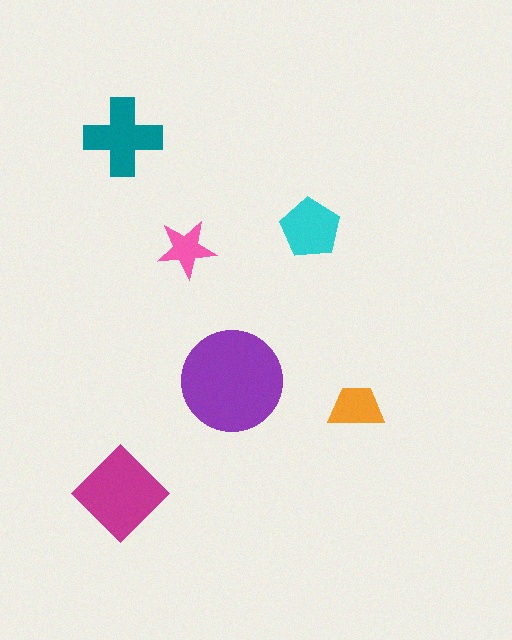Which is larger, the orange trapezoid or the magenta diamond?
The magenta diamond.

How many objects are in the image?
There are 6 objects in the image.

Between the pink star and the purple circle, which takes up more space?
The purple circle.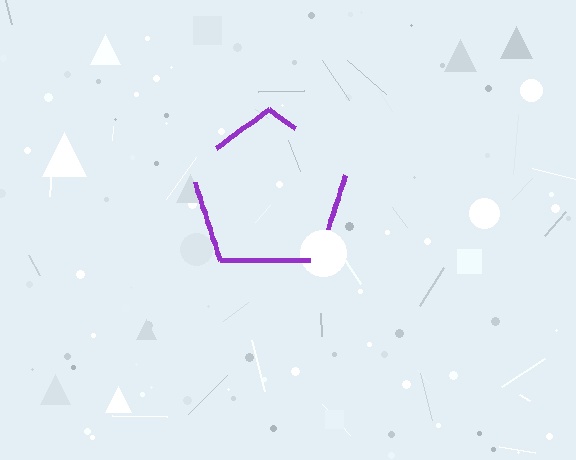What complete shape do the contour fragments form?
The contour fragments form a pentagon.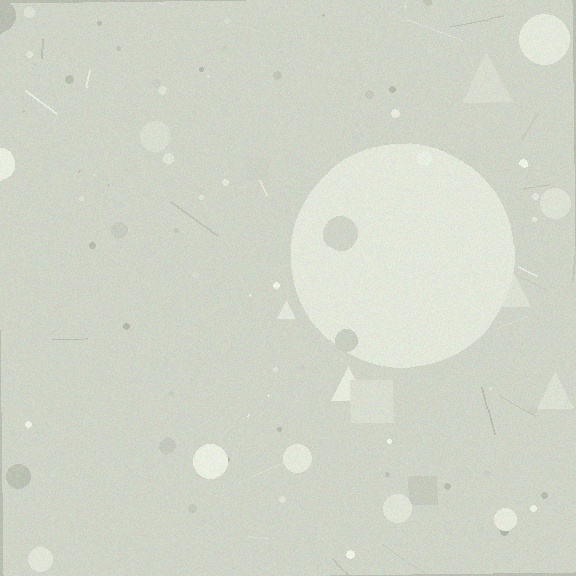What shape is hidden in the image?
A circle is hidden in the image.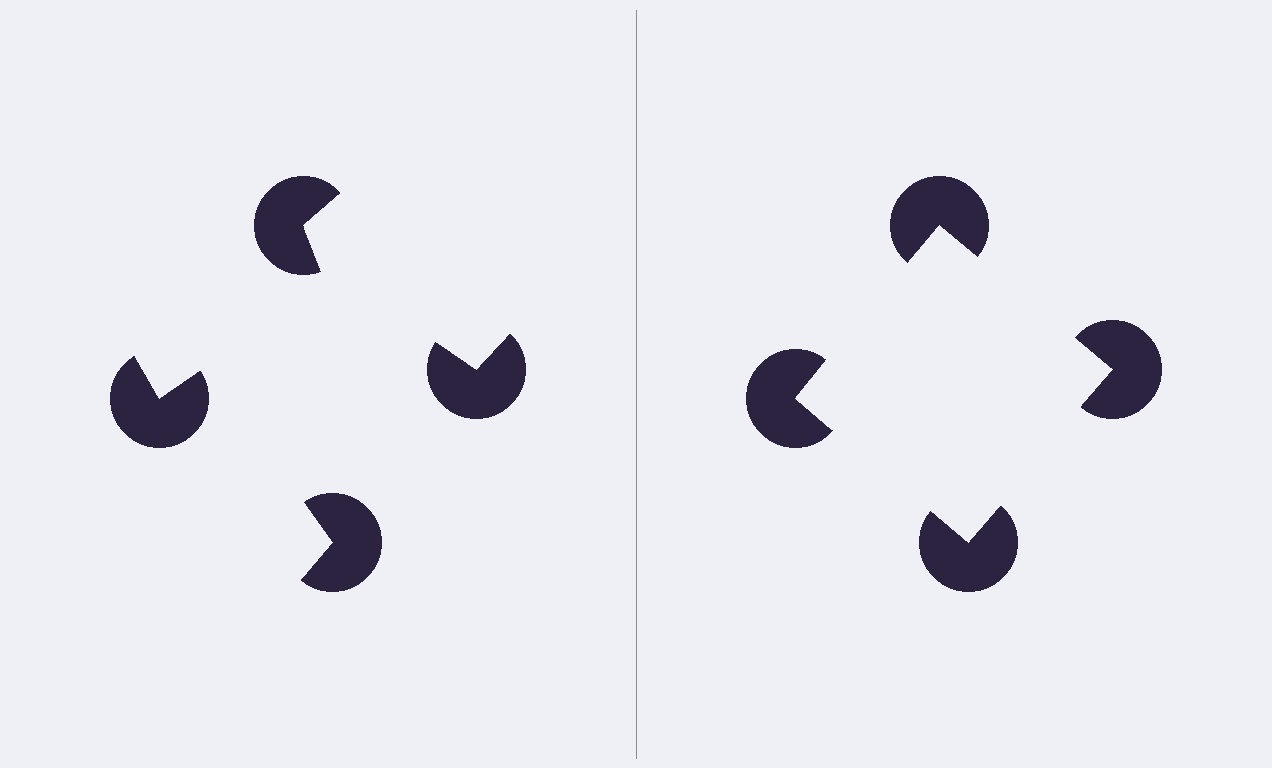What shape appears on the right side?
An illusory square.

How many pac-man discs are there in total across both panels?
8 — 4 on each side.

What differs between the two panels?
The pac-man discs are positioned identically on both sides; only the wedge orientations differ. On the right they align to a square; on the left they are misaligned.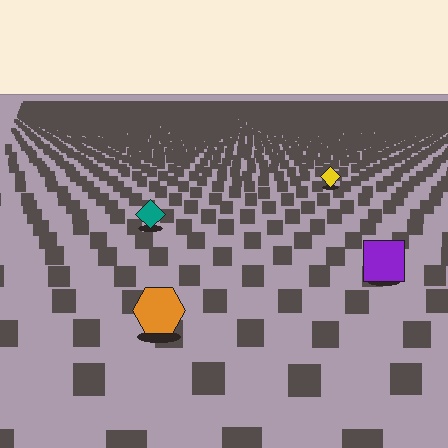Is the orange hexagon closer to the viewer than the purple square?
Yes. The orange hexagon is closer — you can tell from the texture gradient: the ground texture is coarser near it.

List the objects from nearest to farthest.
From nearest to farthest: the orange hexagon, the purple square, the teal diamond, the yellow diamond.